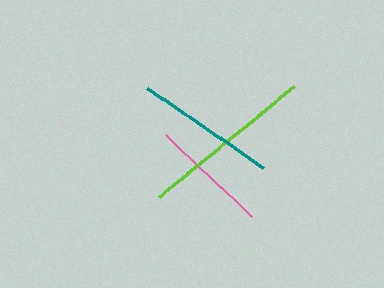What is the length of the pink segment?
The pink segment is approximately 118 pixels long.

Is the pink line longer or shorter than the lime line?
The lime line is longer than the pink line.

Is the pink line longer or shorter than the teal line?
The teal line is longer than the pink line.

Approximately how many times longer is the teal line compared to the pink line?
The teal line is approximately 1.2 times the length of the pink line.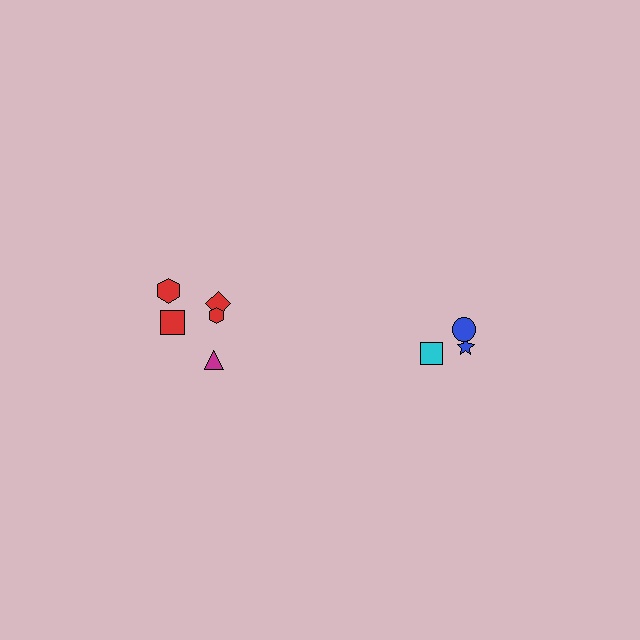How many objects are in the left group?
There are 5 objects.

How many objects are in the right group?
There are 3 objects.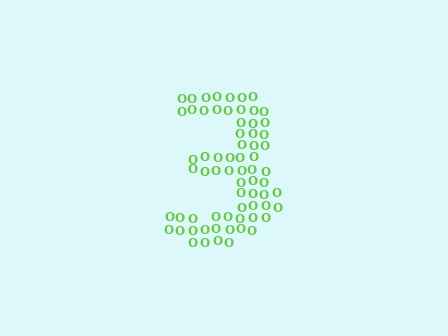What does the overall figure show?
The overall figure shows the digit 3.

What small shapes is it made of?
It is made of small letter O's.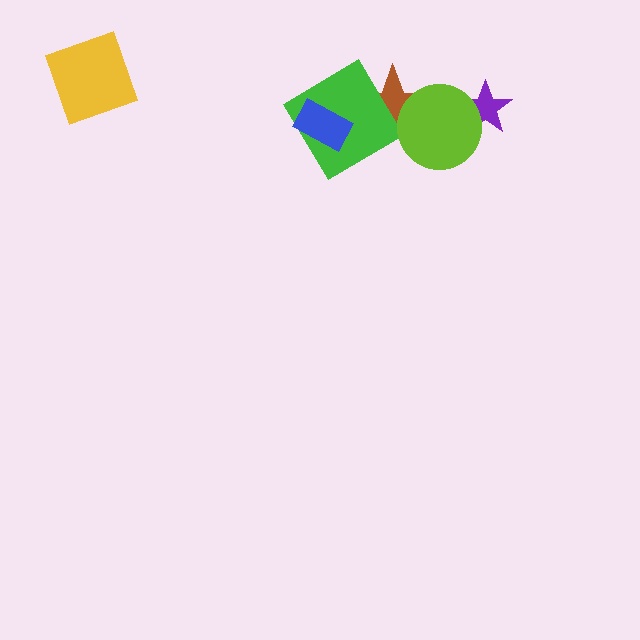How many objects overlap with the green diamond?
2 objects overlap with the green diamond.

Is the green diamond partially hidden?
Yes, it is partially covered by another shape.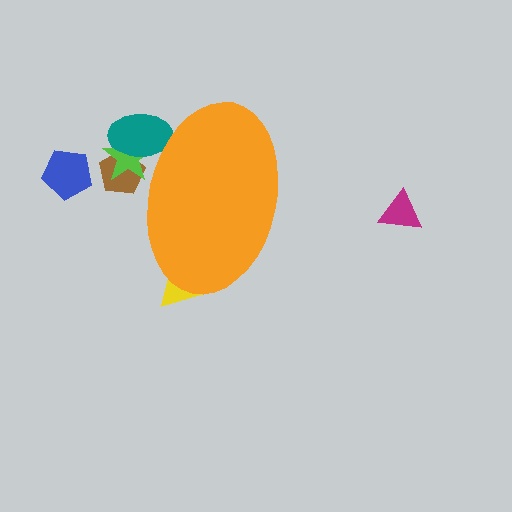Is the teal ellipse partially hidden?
Yes, the teal ellipse is partially hidden behind the orange ellipse.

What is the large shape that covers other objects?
An orange ellipse.